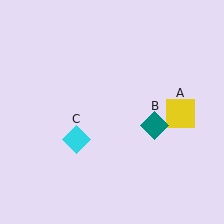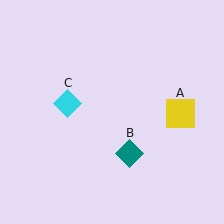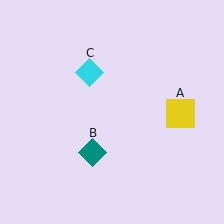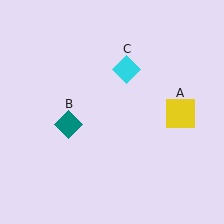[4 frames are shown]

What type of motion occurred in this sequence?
The teal diamond (object B), cyan diamond (object C) rotated clockwise around the center of the scene.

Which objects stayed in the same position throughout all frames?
Yellow square (object A) remained stationary.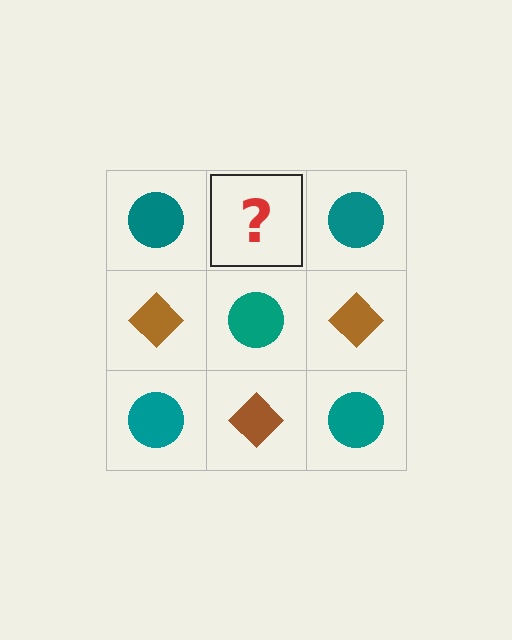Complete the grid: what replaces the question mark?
The question mark should be replaced with a brown diamond.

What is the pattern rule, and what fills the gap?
The rule is that it alternates teal circle and brown diamond in a checkerboard pattern. The gap should be filled with a brown diamond.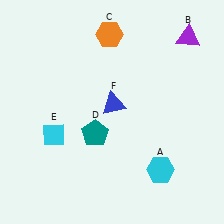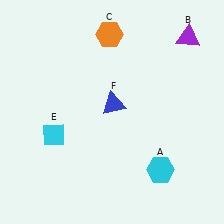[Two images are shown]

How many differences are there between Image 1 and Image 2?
There is 1 difference between the two images.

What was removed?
The teal pentagon (D) was removed in Image 2.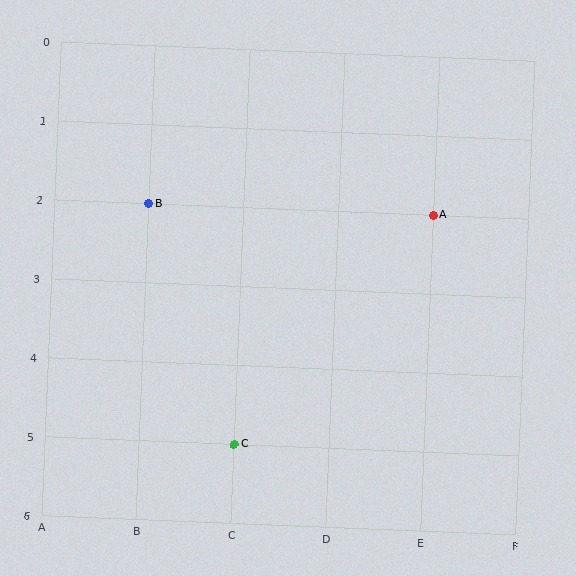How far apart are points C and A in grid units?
Points C and A are 2 columns and 3 rows apart (about 3.6 grid units diagonally).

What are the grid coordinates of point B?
Point B is at grid coordinates (B, 2).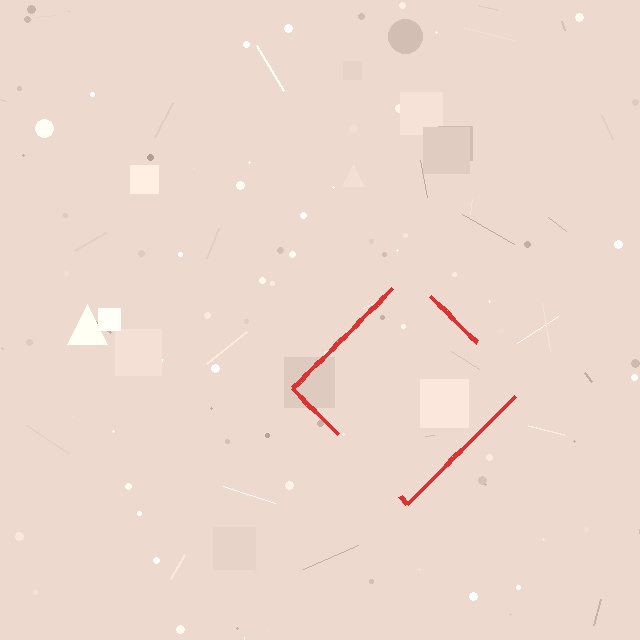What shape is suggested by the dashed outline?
The dashed outline suggests a diamond.